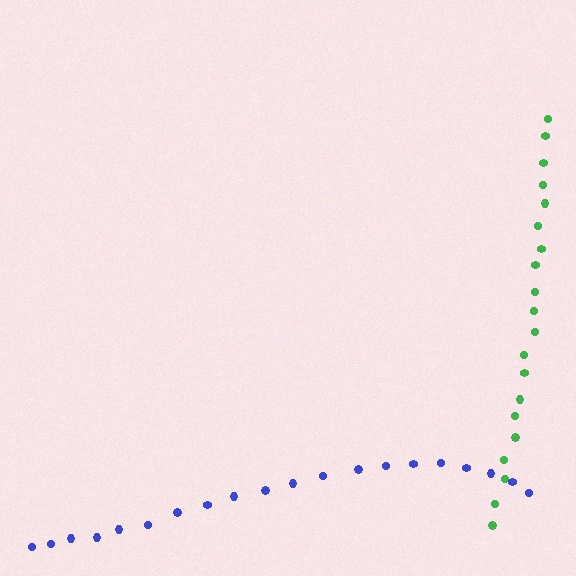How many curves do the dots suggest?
There are 2 distinct paths.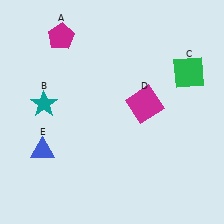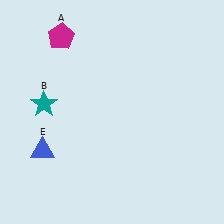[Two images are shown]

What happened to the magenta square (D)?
The magenta square (D) was removed in Image 2. It was in the top-right area of Image 1.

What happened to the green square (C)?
The green square (C) was removed in Image 2. It was in the top-right area of Image 1.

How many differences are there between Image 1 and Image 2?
There are 2 differences between the two images.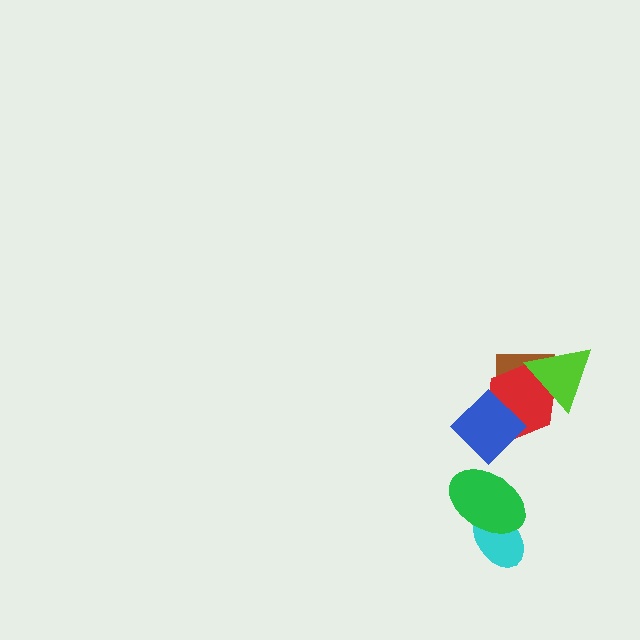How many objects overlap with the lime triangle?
2 objects overlap with the lime triangle.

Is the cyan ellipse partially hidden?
Yes, it is partially covered by another shape.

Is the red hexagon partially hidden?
Yes, it is partially covered by another shape.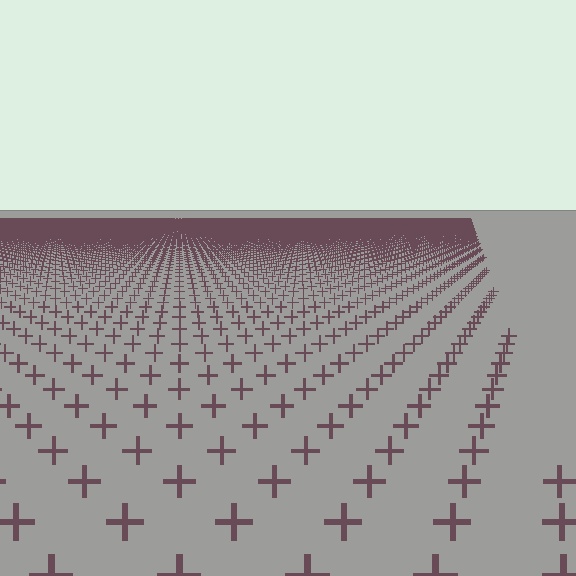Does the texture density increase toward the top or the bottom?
Density increases toward the top.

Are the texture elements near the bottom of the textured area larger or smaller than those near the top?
Larger. Near the bottom, elements are closer to the viewer and appear at a bigger on-screen size.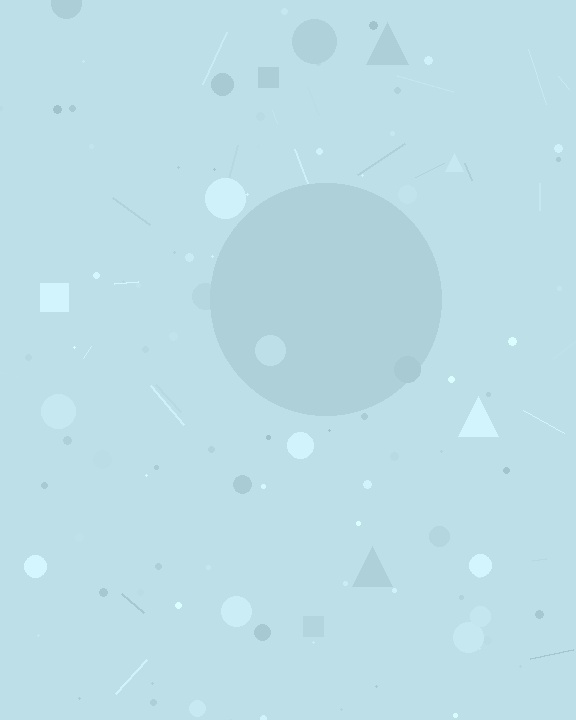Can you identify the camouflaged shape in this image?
The camouflaged shape is a circle.